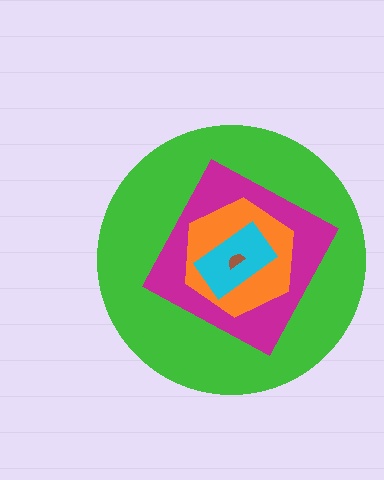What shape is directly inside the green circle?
The magenta diamond.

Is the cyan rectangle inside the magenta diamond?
Yes.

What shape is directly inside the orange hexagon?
The cyan rectangle.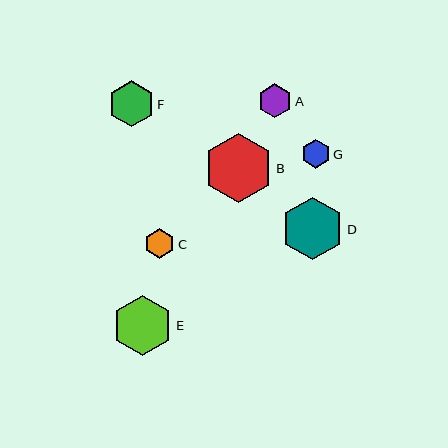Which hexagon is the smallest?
Hexagon G is the smallest with a size of approximately 29 pixels.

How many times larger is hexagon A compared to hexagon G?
Hexagon A is approximately 1.2 times the size of hexagon G.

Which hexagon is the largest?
Hexagon B is the largest with a size of approximately 69 pixels.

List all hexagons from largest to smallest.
From largest to smallest: B, D, E, F, A, C, G.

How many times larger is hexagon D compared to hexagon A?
Hexagon D is approximately 1.8 times the size of hexagon A.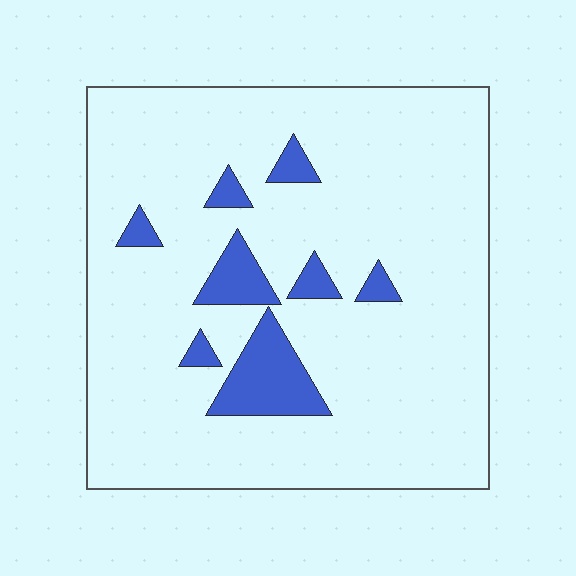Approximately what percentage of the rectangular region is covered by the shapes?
Approximately 10%.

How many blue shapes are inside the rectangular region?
8.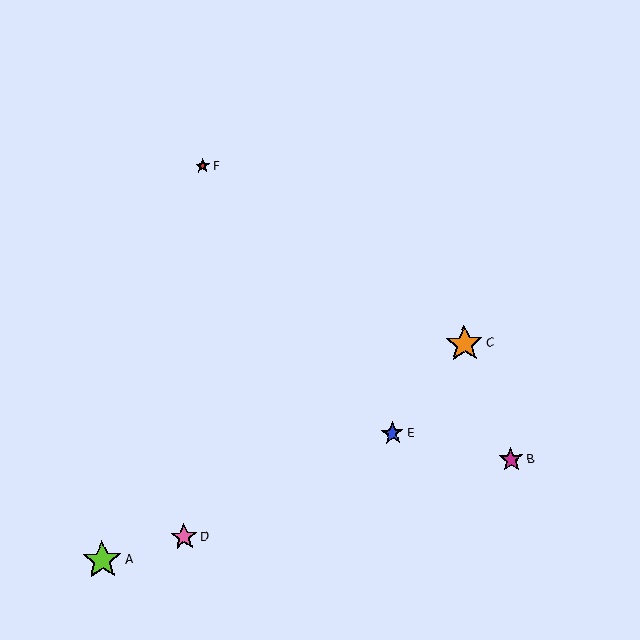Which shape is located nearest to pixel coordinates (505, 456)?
The magenta star (labeled B) at (511, 459) is nearest to that location.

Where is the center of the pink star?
The center of the pink star is at (184, 537).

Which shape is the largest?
The lime star (labeled A) is the largest.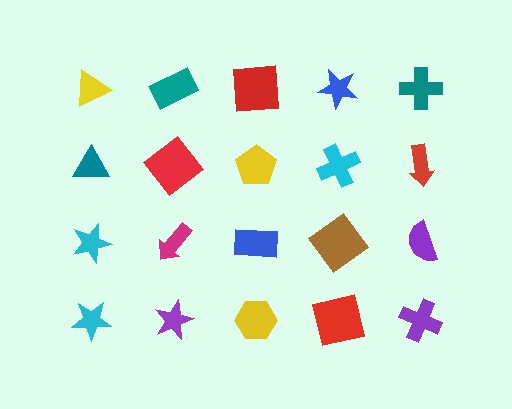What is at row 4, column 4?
A red square.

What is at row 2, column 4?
A cyan cross.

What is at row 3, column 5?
A purple semicircle.